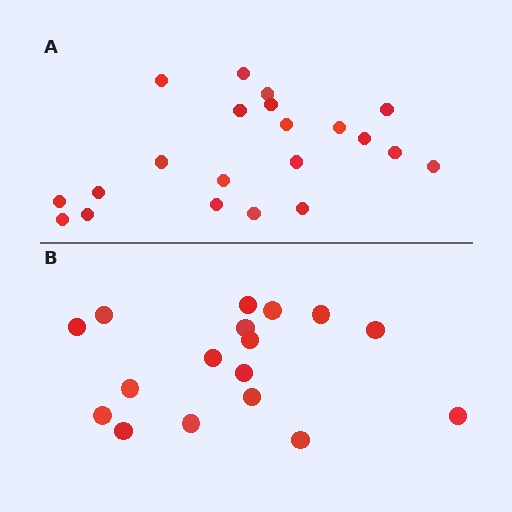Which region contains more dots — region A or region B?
Region A (the top region) has more dots.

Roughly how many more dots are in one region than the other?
Region A has about 4 more dots than region B.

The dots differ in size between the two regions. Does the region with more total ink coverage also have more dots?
No. Region B has more total ink coverage because its dots are larger, but region A actually contains more individual dots. Total area can be misleading — the number of items is what matters here.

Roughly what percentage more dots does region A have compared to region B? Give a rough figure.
About 25% more.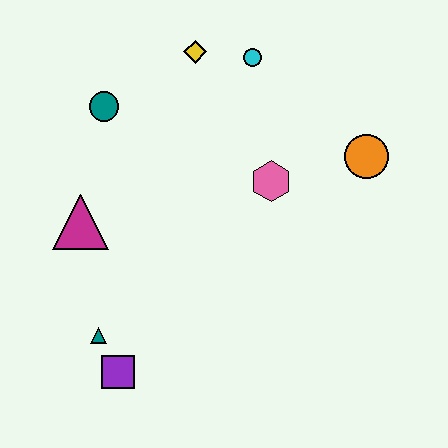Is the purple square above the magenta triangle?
No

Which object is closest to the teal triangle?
The purple square is closest to the teal triangle.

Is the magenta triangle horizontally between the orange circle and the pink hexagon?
No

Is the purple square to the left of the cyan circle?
Yes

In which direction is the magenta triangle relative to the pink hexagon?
The magenta triangle is to the left of the pink hexagon.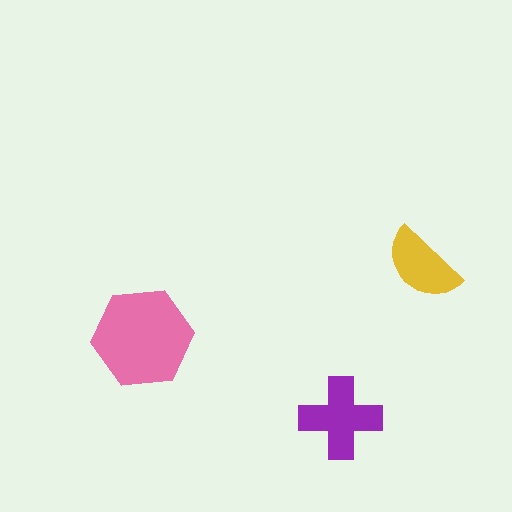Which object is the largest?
The pink hexagon.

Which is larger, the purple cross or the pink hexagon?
The pink hexagon.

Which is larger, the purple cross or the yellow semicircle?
The purple cross.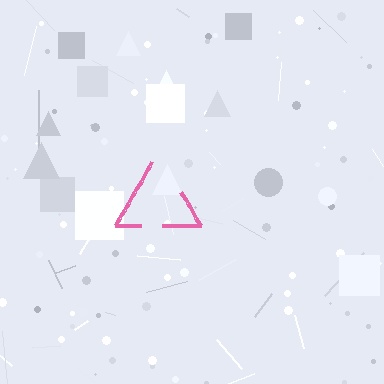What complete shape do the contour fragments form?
The contour fragments form a triangle.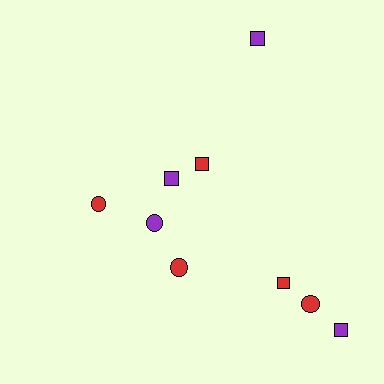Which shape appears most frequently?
Square, with 5 objects.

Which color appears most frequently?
Red, with 5 objects.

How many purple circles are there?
There is 1 purple circle.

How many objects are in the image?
There are 9 objects.